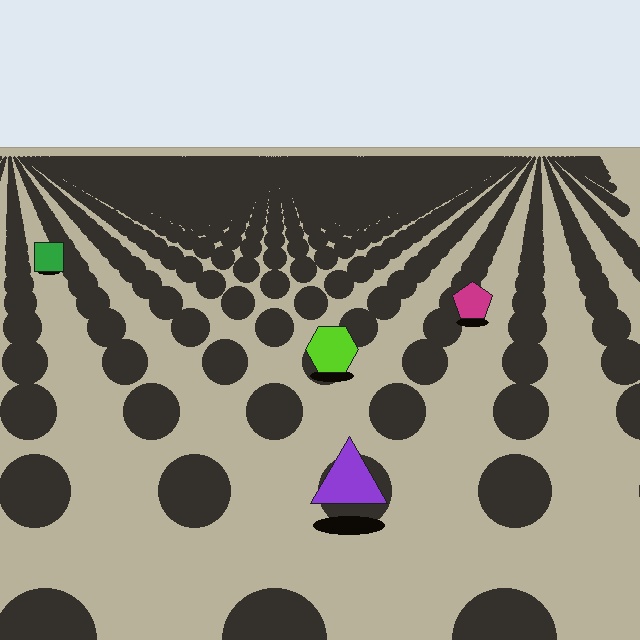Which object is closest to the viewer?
The purple triangle is closest. The texture marks near it are larger and more spread out.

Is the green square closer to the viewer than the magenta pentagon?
No. The magenta pentagon is closer — you can tell from the texture gradient: the ground texture is coarser near it.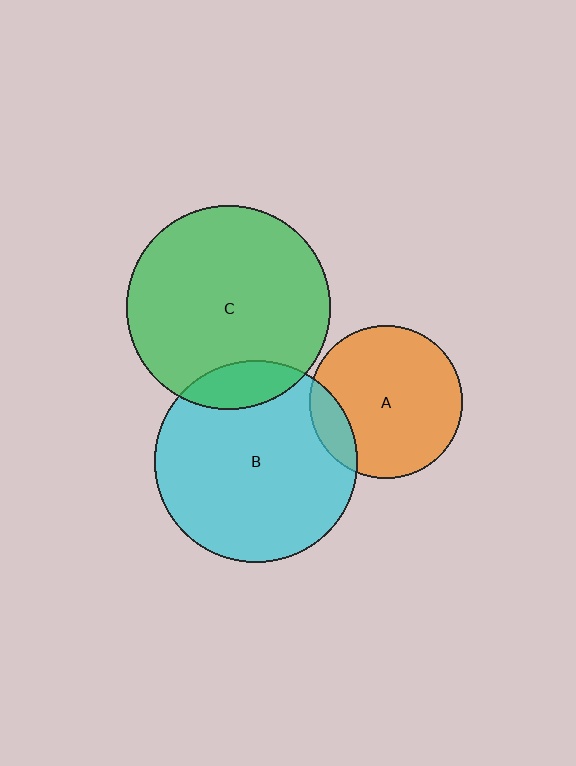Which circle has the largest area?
Circle C (green).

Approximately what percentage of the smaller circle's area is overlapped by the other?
Approximately 15%.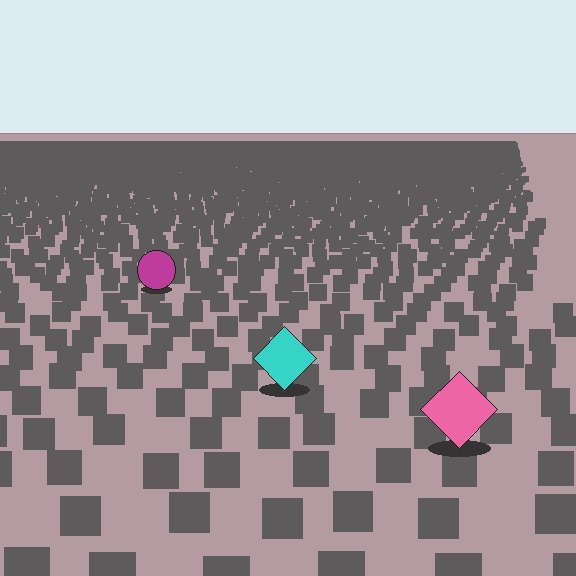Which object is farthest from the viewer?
The magenta circle is farthest from the viewer. It appears smaller and the ground texture around it is denser.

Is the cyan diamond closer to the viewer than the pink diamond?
No. The pink diamond is closer — you can tell from the texture gradient: the ground texture is coarser near it.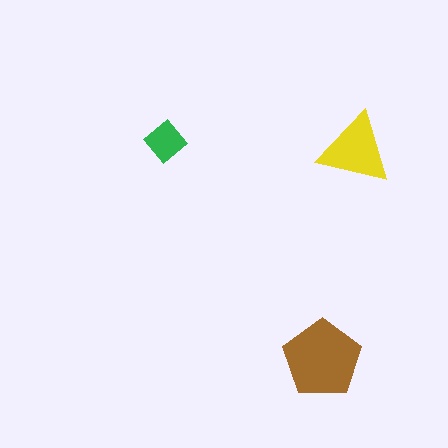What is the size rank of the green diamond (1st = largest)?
3rd.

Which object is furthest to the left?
The green diamond is leftmost.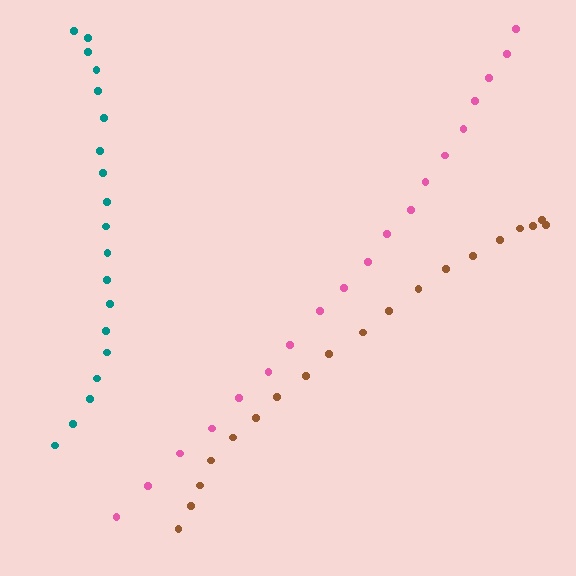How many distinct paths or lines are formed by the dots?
There are 3 distinct paths.